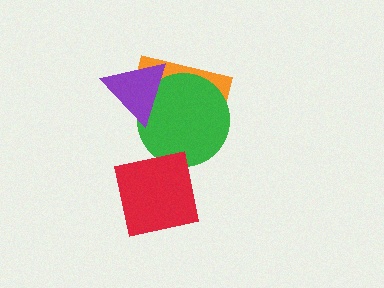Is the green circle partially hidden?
Yes, it is partially covered by another shape.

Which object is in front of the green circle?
The purple triangle is in front of the green circle.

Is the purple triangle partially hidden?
No, no other shape covers it.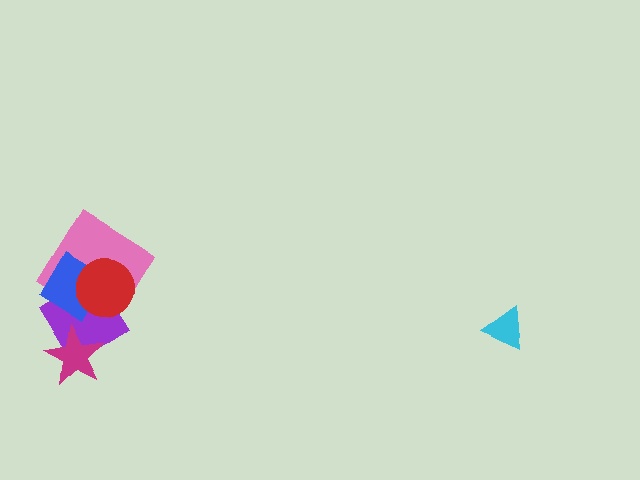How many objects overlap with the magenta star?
1 object overlaps with the magenta star.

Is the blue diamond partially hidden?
Yes, it is partially covered by another shape.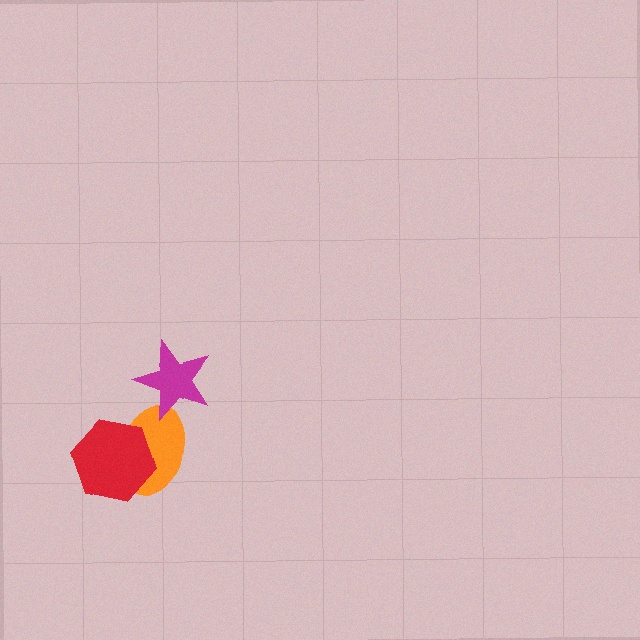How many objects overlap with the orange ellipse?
2 objects overlap with the orange ellipse.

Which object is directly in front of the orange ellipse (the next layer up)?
The red hexagon is directly in front of the orange ellipse.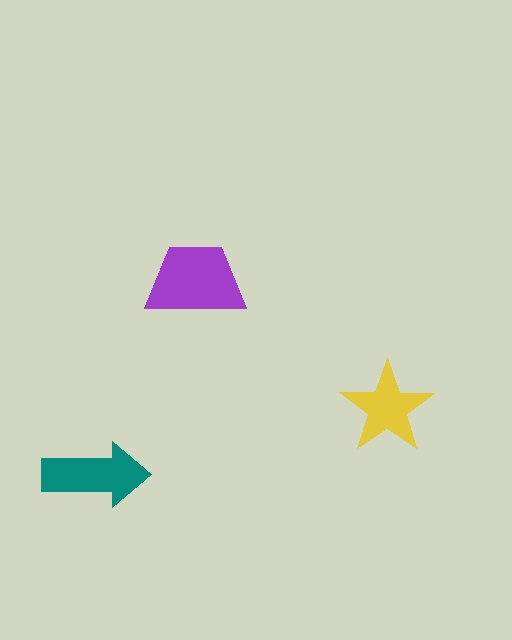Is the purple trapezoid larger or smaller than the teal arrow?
Larger.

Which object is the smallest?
The yellow star.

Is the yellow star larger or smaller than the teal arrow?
Smaller.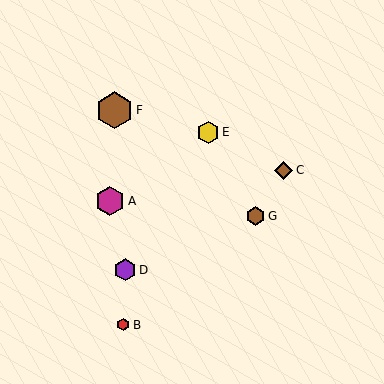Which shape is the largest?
The brown hexagon (labeled F) is the largest.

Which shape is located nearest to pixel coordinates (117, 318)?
The red hexagon (labeled B) at (123, 325) is nearest to that location.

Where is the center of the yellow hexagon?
The center of the yellow hexagon is at (208, 132).